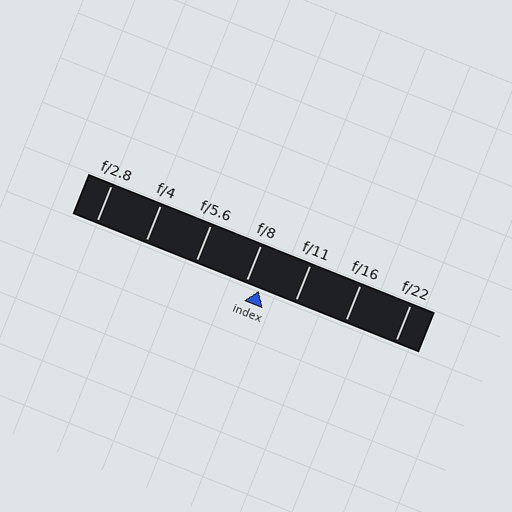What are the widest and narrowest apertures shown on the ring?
The widest aperture shown is f/2.8 and the narrowest is f/22.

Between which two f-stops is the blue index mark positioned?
The index mark is between f/8 and f/11.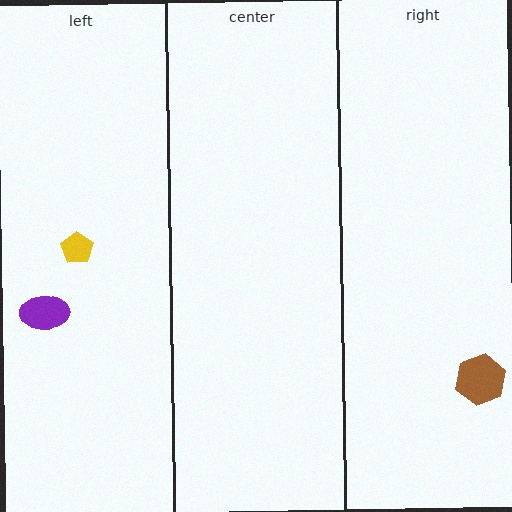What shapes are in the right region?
The brown hexagon.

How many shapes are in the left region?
2.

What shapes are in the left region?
The purple ellipse, the yellow pentagon.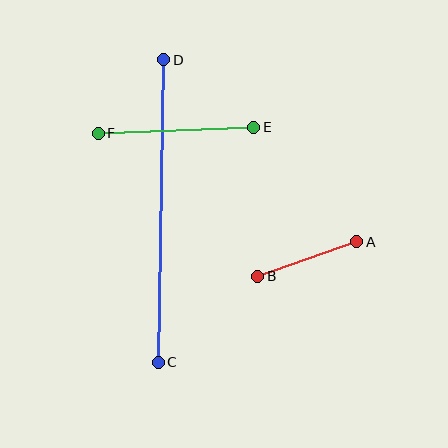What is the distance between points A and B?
The distance is approximately 105 pixels.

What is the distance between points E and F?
The distance is approximately 155 pixels.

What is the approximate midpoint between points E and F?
The midpoint is at approximately (176, 130) pixels.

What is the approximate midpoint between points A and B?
The midpoint is at approximately (307, 259) pixels.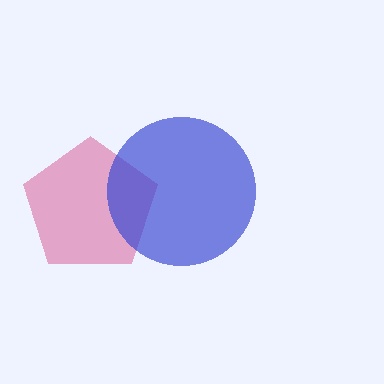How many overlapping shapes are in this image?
There are 2 overlapping shapes in the image.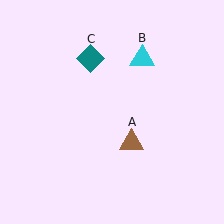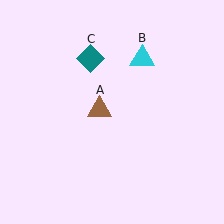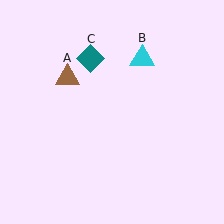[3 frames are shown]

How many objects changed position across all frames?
1 object changed position: brown triangle (object A).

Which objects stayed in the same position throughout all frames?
Cyan triangle (object B) and teal diamond (object C) remained stationary.